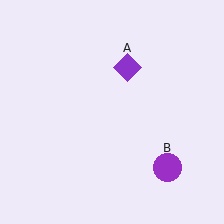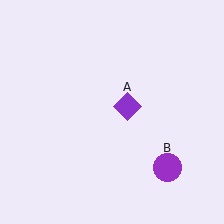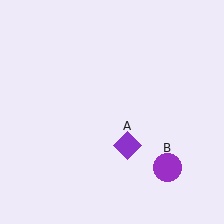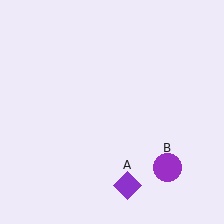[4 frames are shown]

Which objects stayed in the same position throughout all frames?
Purple circle (object B) remained stationary.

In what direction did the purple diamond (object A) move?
The purple diamond (object A) moved down.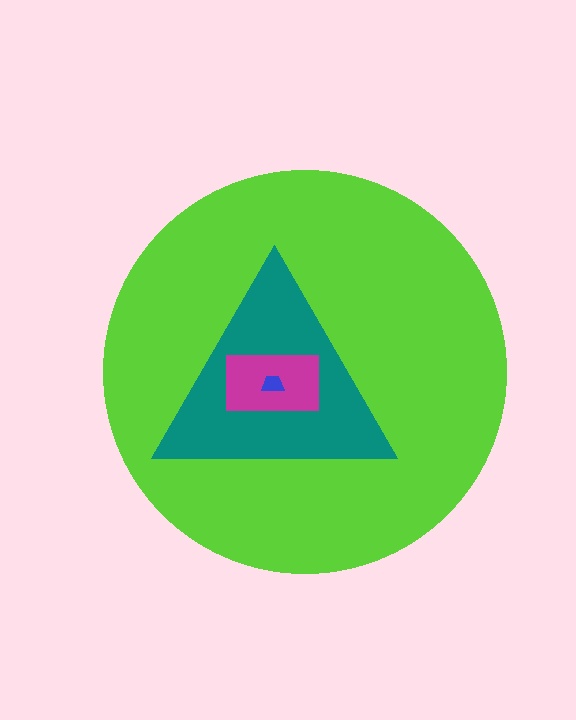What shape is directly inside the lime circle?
The teal triangle.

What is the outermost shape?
The lime circle.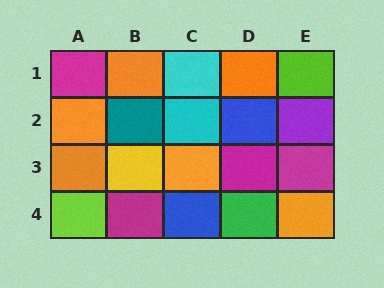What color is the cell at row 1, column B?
Orange.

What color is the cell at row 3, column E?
Magenta.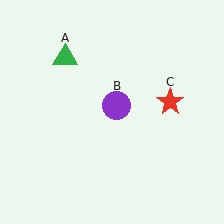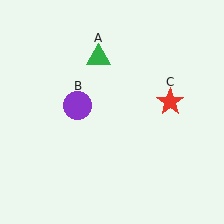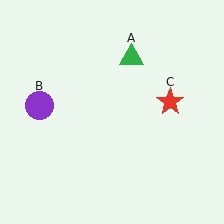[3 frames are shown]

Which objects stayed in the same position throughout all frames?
Red star (object C) remained stationary.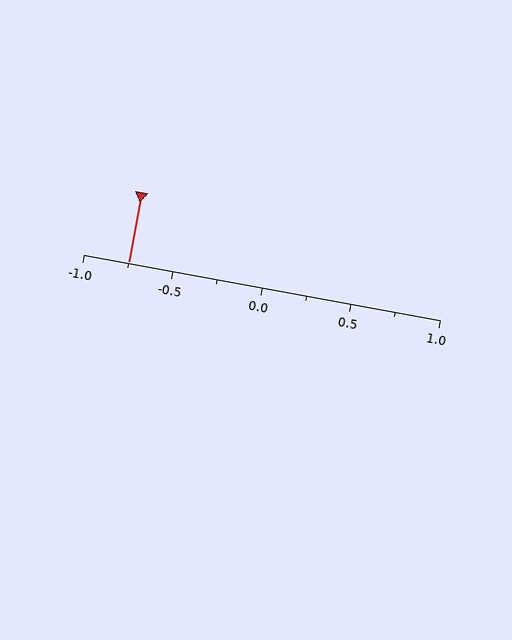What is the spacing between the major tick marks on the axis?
The major ticks are spaced 0.5 apart.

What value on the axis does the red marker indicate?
The marker indicates approximately -0.75.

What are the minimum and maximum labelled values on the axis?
The axis runs from -1.0 to 1.0.